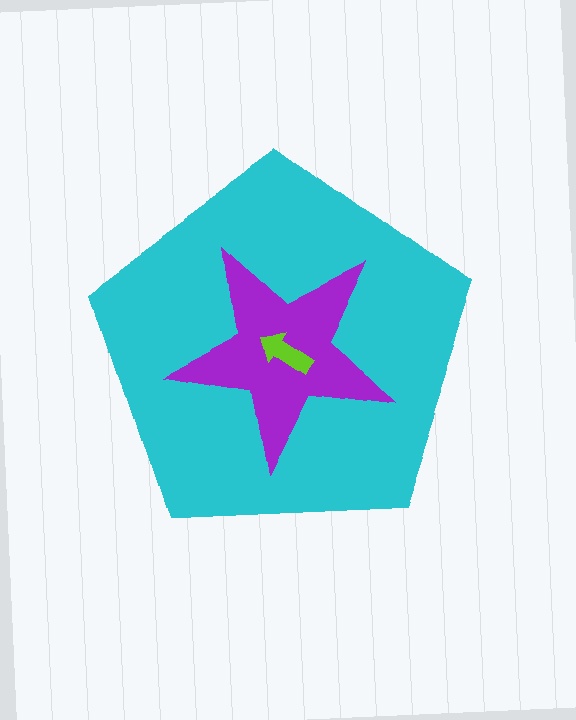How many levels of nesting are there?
3.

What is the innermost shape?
The lime arrow.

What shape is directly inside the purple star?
The lime arrow.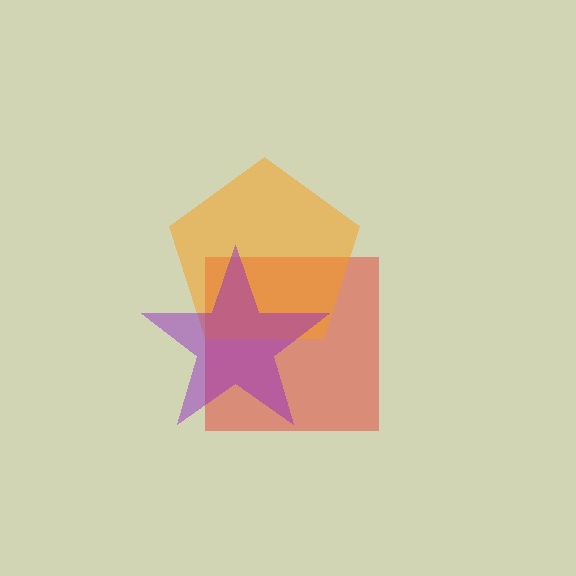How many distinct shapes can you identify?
There are 3 distinct shapes: a red square, an orange pentagon, a purple star.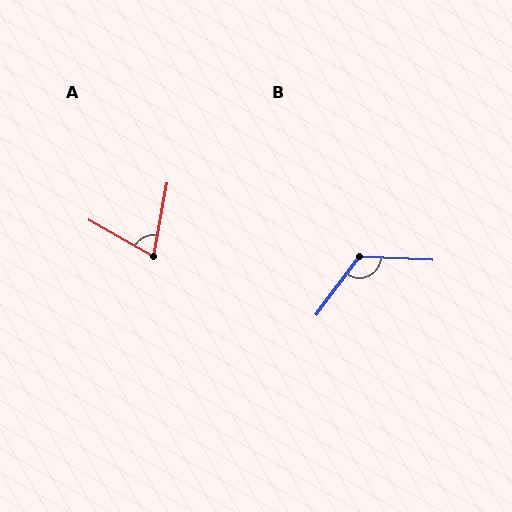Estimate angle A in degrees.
Approximately 71 degrees.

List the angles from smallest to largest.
A (71°), B (124°).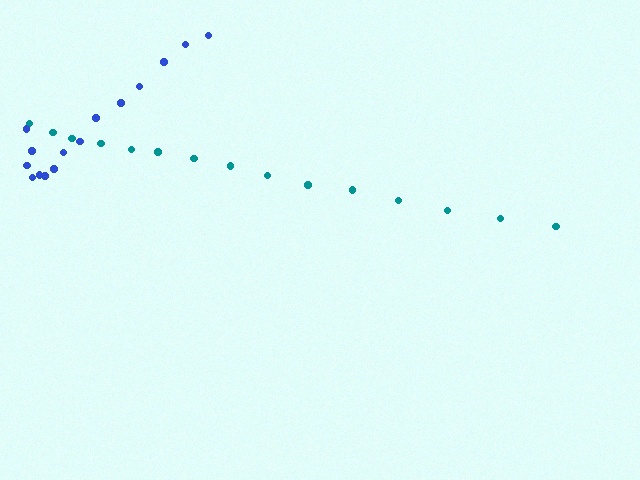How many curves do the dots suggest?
There are 2 distinct paths.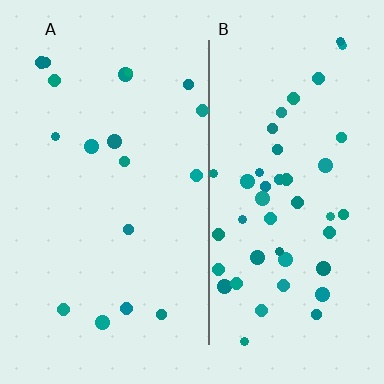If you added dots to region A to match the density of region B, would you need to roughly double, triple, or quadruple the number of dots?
Approximately triple.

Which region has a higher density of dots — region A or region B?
B (the right).